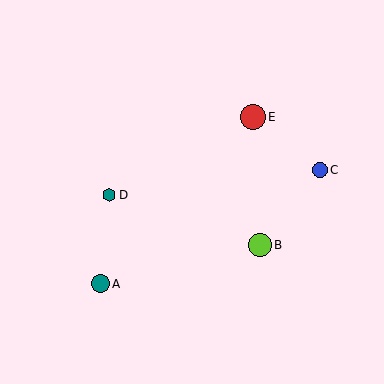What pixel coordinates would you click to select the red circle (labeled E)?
Click at (253, 117) to select the red circle E.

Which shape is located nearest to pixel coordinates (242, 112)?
The red circle (labeled E) at (253, 117) is nearest to that location.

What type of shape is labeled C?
Shape C is a blue circle.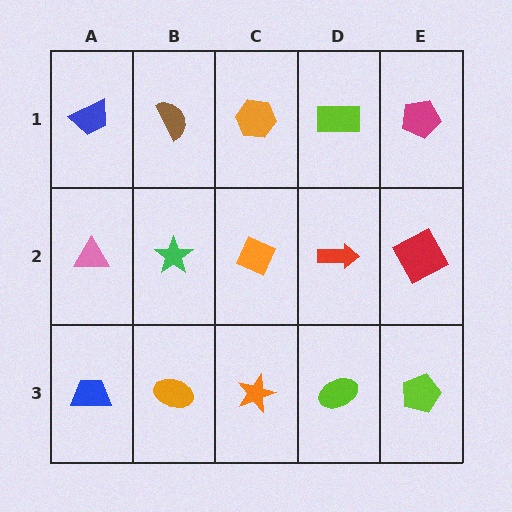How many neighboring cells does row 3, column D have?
3.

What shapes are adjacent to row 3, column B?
A green star (row 2, column B), a blue trapezoid (row 3, column A), an orange star (row 3, column C).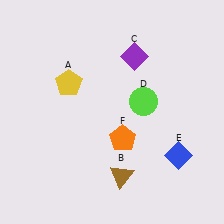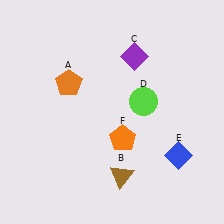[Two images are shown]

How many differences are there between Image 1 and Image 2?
There is 1 difference between the two images.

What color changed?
The pentagon (A) changed from yellow in Image 1 to orange in Image 2.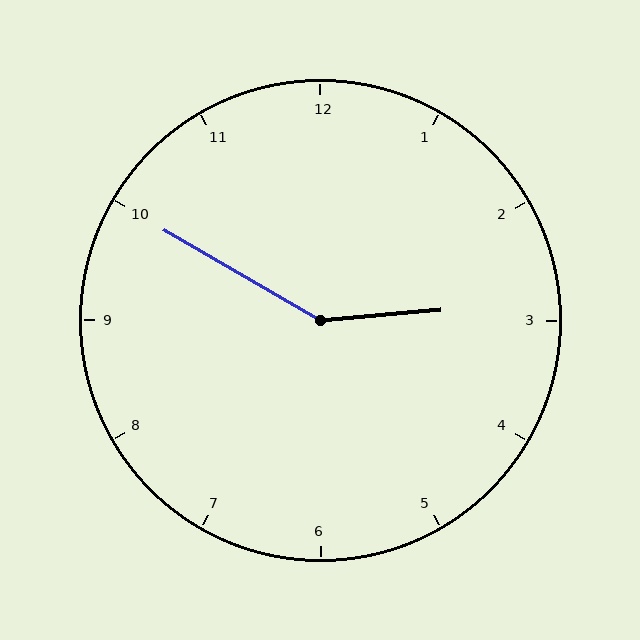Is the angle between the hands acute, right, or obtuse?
It is obtuse.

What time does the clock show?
2:50.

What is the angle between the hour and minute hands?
Approximately 145 degrees.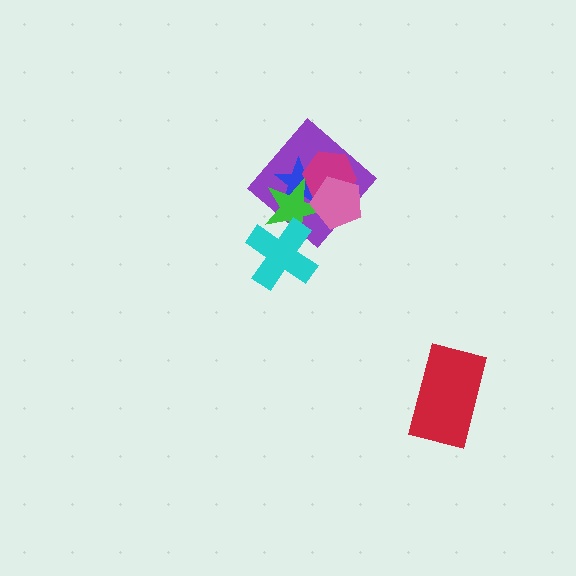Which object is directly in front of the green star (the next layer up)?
The pink pentagon is directly in front of the green star.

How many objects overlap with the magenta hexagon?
4 objects overlap with the magenta hexagon.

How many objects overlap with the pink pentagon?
4 objects overlap with the pink pentagon.